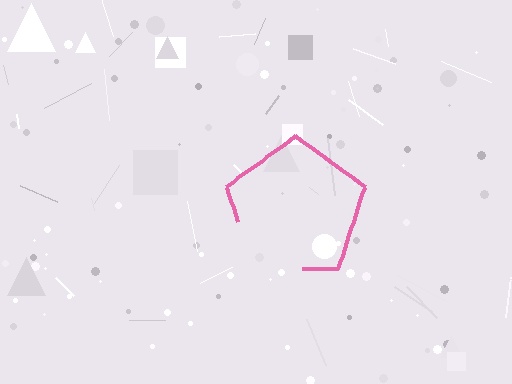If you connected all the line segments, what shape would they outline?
They would outline a pentagon.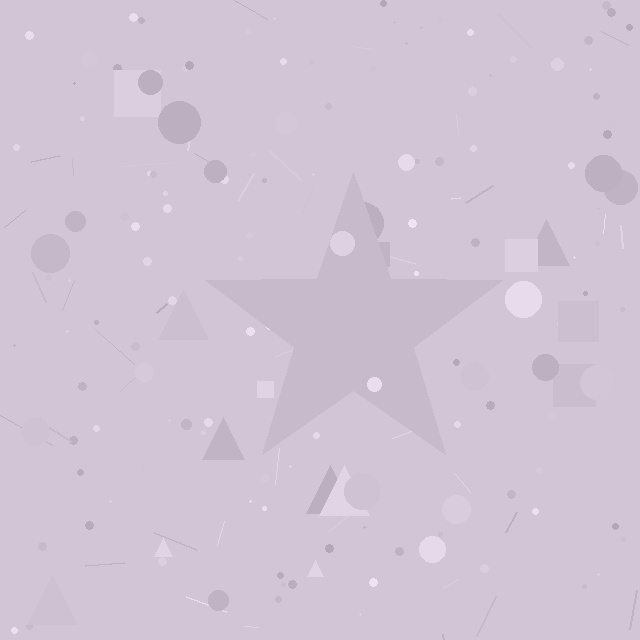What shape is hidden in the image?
A star is hidden in the image.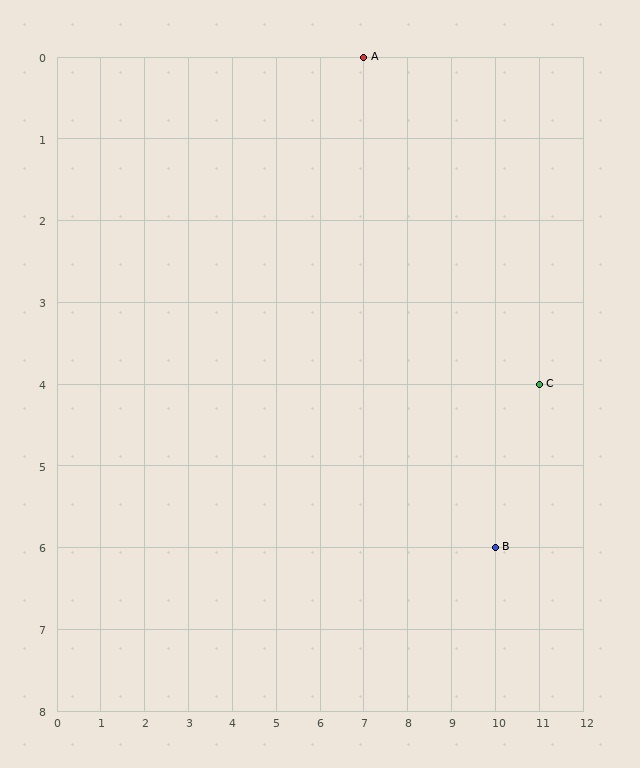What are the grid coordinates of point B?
Point B is at grid coordinates (10, 6).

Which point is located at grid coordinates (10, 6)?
Point B is at (10, 6).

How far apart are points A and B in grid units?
Points A and B are 3 columns and 6 rows apart (about 6.7 grid units diagonally).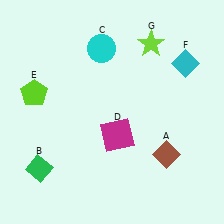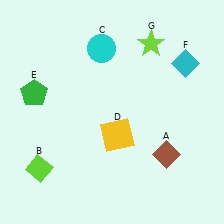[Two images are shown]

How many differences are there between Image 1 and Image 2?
There are 3 differences between the two images.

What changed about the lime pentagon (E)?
In Image 1, E is lime. In Image 2, it changed to green.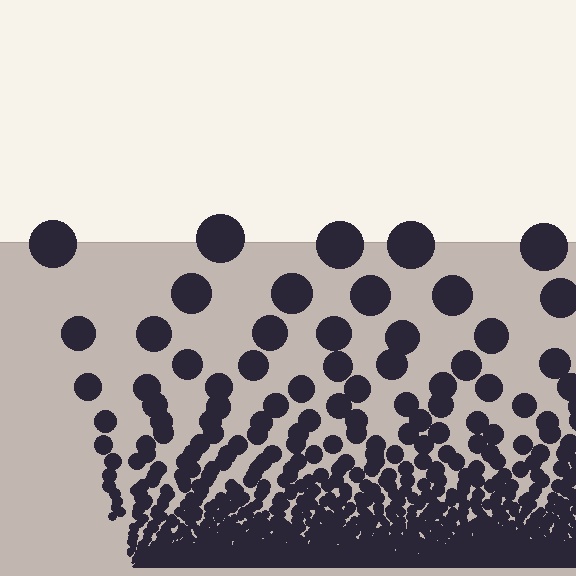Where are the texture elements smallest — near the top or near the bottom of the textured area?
Near the bottom.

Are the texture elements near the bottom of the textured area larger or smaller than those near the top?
Smaller. The gradient is inverted — elements near the bottom are smaller and denser.